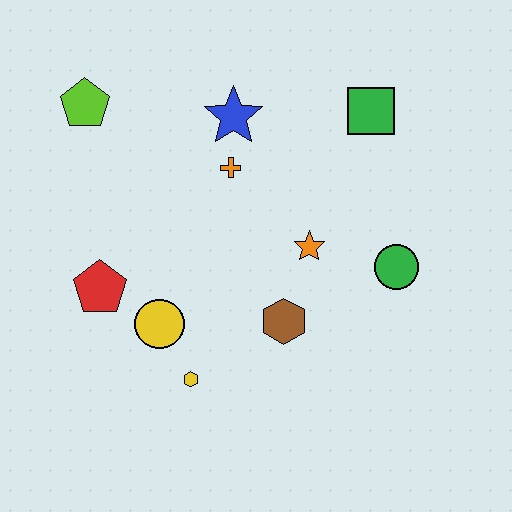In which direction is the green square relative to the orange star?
The green square is above the orange star.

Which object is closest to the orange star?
The brown hexagon is closest to the orange star.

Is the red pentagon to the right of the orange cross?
No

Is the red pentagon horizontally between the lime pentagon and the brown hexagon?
Yes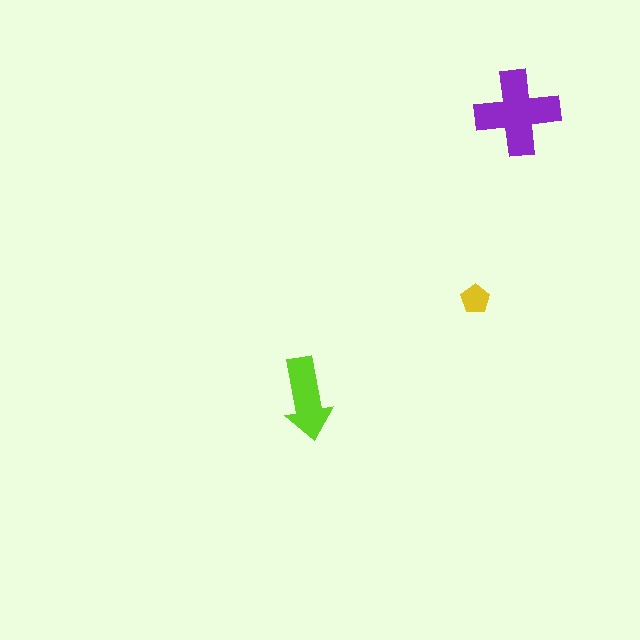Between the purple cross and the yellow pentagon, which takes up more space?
The purple cross.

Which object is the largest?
The purple cross.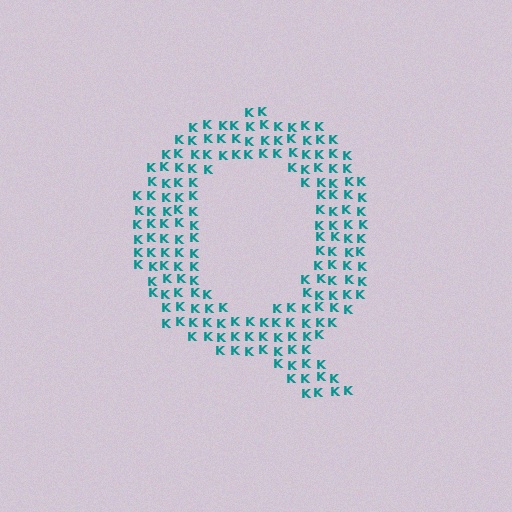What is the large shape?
The large shape is the letter Q.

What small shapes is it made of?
It is made of small letter K's.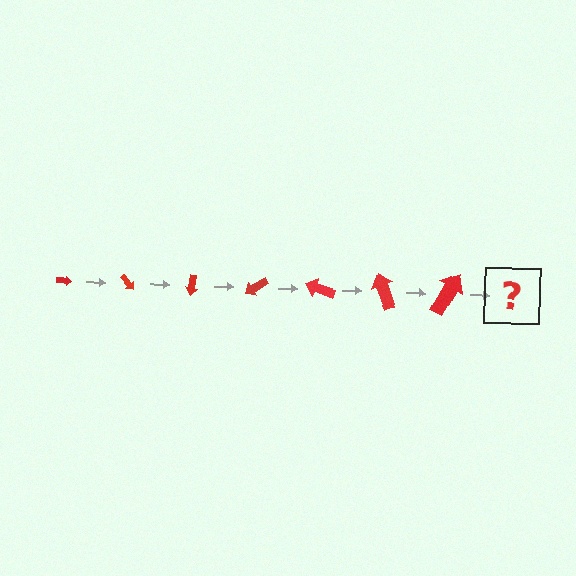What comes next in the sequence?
The next element should be an arrow, larger than the previous one and rotated 350 degrees from the start.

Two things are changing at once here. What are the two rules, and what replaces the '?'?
The two rules are that the arrow grows larger each step and it rotates 50 degrees each step. The '?' should be an arrow, larger than the previous one and rotated 350 degrees from the start.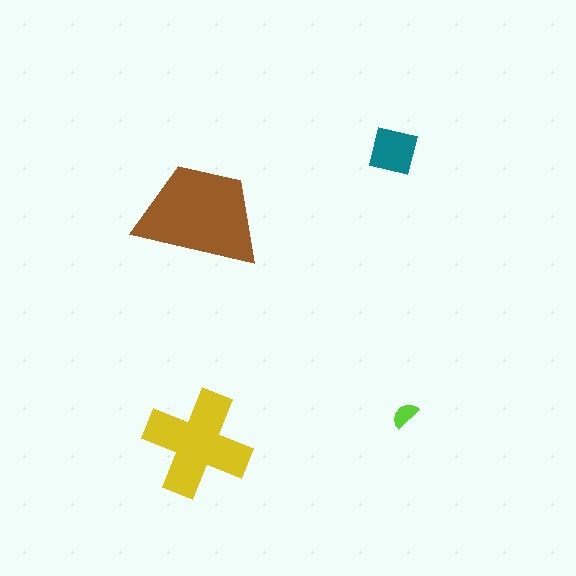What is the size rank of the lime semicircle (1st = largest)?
4th.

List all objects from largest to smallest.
The brown trapezoid, the yellow cross, the teal square, the lime semicircle.